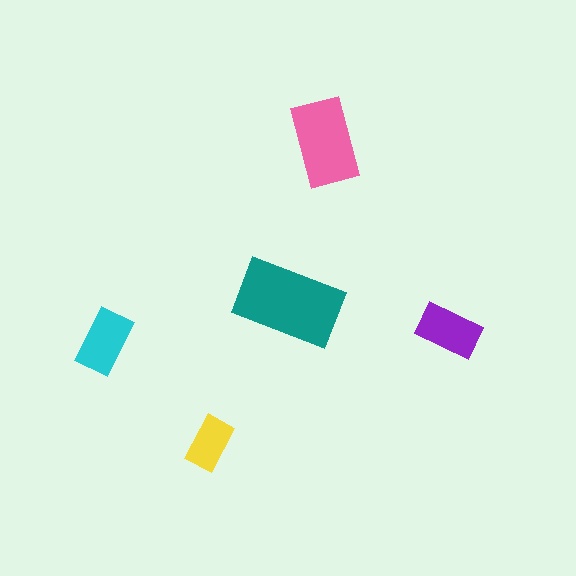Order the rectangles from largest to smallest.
the teal one, the pink one, the cyan one, the purple one, the yellow one.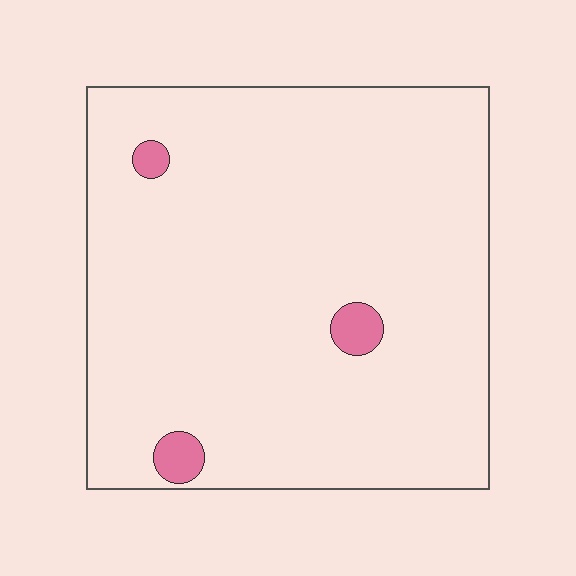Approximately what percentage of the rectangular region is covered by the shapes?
Approximately 5%.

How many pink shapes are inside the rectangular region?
3.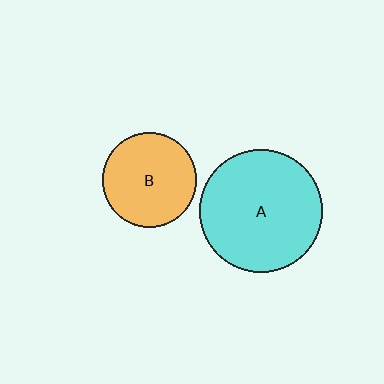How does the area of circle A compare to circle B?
Approximately 1.7 times.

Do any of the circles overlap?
No, none of the circles overlap.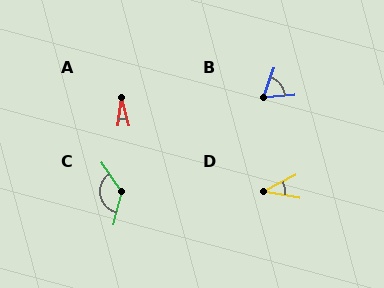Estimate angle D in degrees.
Approximately 36 degrees.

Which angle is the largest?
C, at approximately 131 degrees.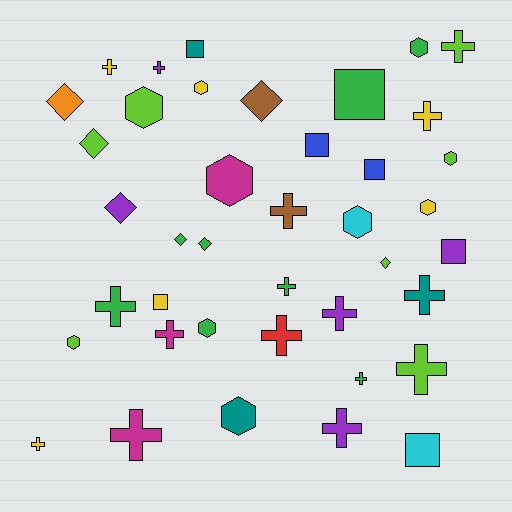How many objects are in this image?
There are 40 objects.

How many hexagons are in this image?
There are 10 hexagons.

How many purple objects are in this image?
There are 5 purple objects.